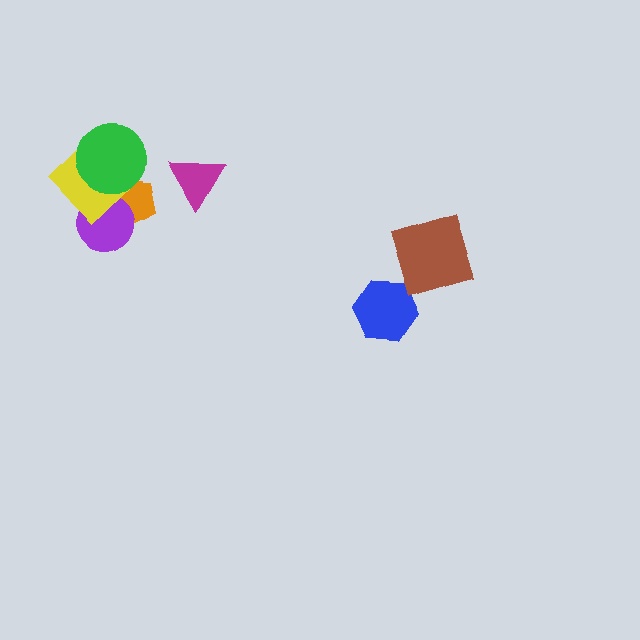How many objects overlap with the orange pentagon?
3 objects overlap with the orange pentagon.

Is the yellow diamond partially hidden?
Yes, it is partially covered by another shape.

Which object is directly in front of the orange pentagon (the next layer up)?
The purple circle is directly in front of the orange pentagon.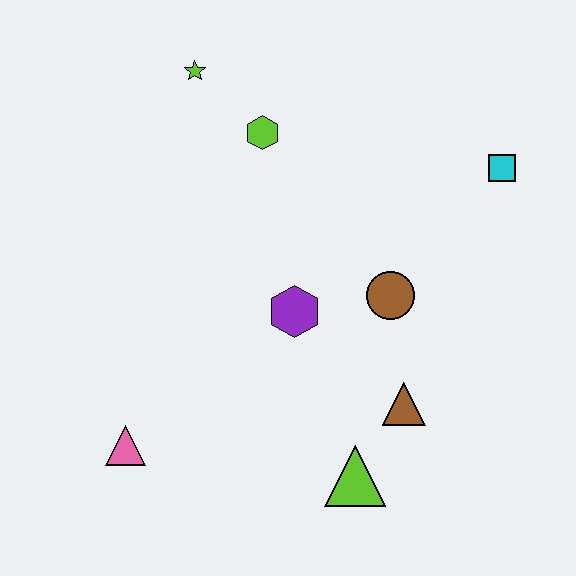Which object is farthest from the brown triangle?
The lime star is farthest from the brown triangle.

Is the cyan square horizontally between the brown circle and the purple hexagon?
No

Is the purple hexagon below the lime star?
Yes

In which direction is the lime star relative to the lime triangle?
The lime star is above the lime triangle.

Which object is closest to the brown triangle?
The lime triangle is closest to the brown triangle.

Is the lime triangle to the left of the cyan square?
Yes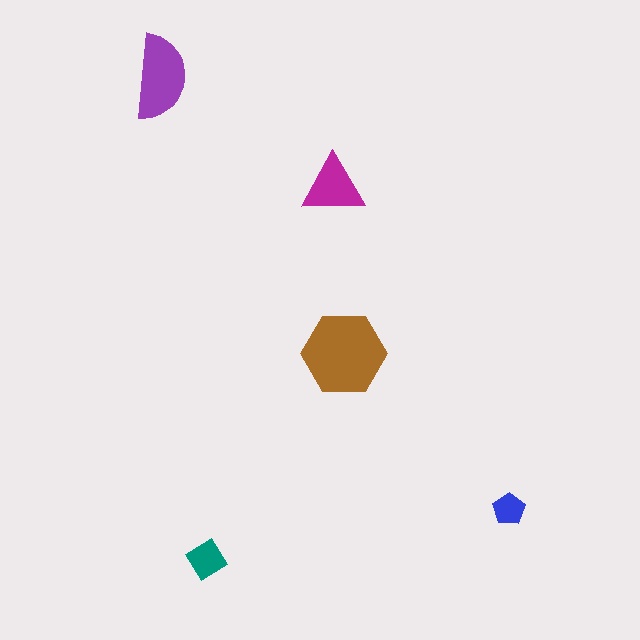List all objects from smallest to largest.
The blue pentagon, the teal diamond, the magenta triangle, the purple semicircle, the brown hexagon.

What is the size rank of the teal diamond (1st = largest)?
4th.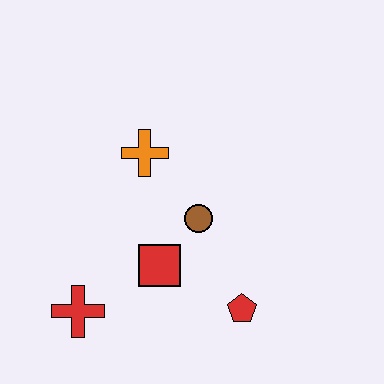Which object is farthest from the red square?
The orange cross is farthest from the red square.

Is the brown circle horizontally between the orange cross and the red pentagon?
Yes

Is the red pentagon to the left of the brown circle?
No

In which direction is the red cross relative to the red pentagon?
The red cross is to the left of the red pentagon.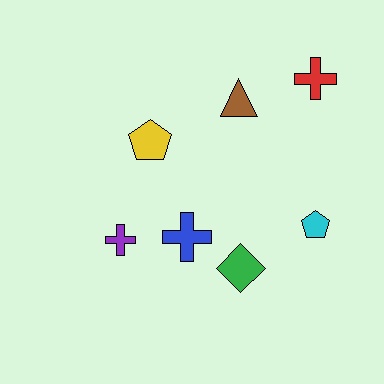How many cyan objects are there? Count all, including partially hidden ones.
There is 1 cyan object.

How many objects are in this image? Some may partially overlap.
There are 7 objects.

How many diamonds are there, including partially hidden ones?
There is 1 diamond.